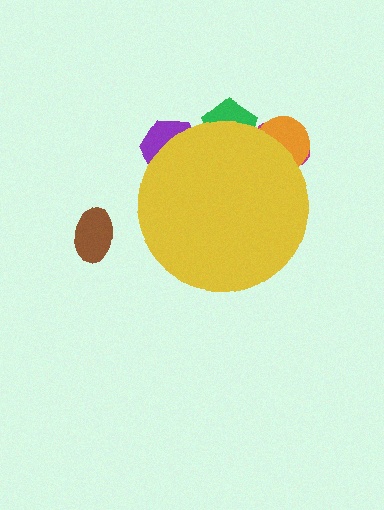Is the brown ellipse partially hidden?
No, the brown ellipse is fully visible.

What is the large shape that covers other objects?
A yellow circle.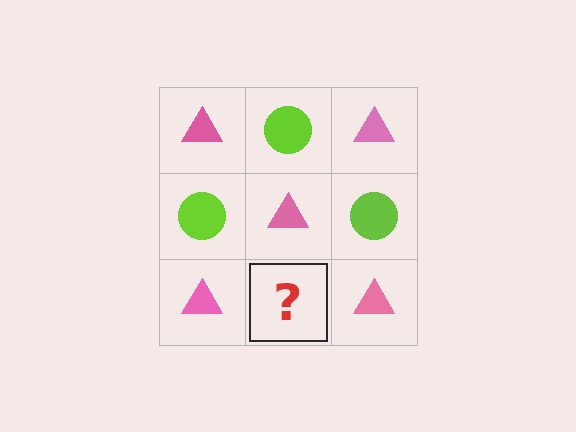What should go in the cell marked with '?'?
The missing cell should contain a lime circle.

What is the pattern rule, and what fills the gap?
The rule is that it alternates pink triangle and lime circle in a checkerboard pattern. The gap should be filled with a lime circle.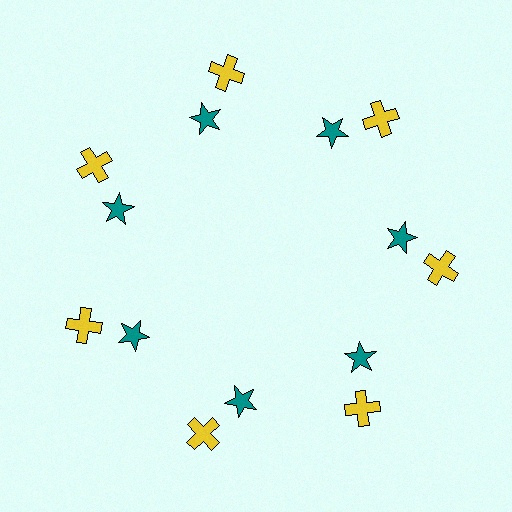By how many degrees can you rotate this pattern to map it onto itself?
The pattern maps onto itself every 51 degrees of rotation.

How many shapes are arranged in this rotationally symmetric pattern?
There are 14 shapes, arranged in 7 groups of 2.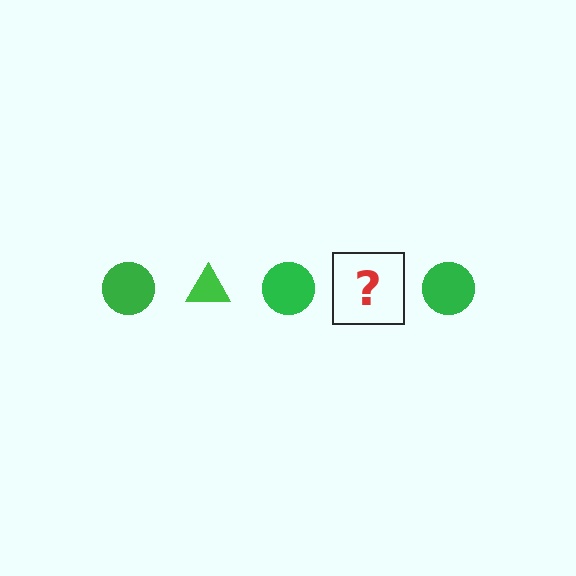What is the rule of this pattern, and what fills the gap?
The rule is that the pattern cycles through circle, triangle shapes in green. The gap should be filled with a green triangle.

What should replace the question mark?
The question mark should be replaced with a green triangle.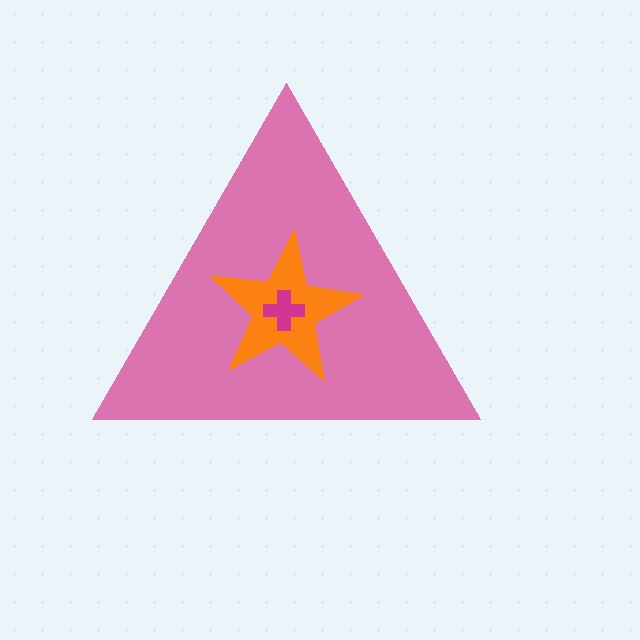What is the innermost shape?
The magenta cross.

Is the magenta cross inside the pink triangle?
Yes.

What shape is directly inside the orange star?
The magenta cross.